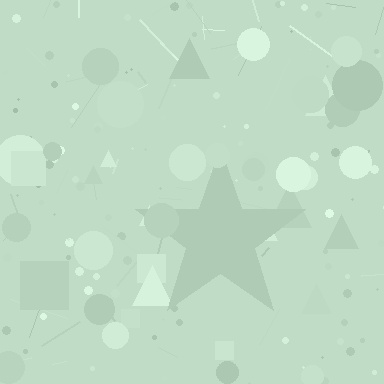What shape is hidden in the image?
A star is hidden in the image.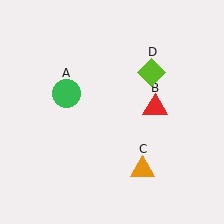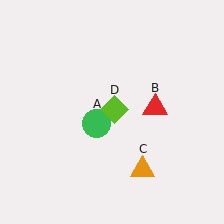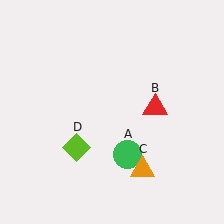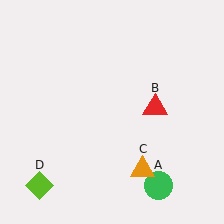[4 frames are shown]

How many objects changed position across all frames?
2 objects changed position: green circle (object A), lime diamond (object D).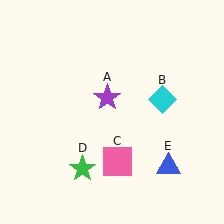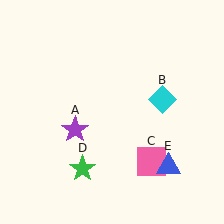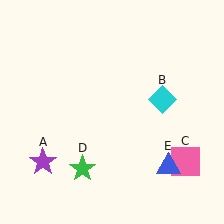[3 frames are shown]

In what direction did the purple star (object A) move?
The purple star (object A) moved down and to the left.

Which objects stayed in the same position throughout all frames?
Cyan diamond (object B) and green star (object D) and blue triangle (object E) remained stationary.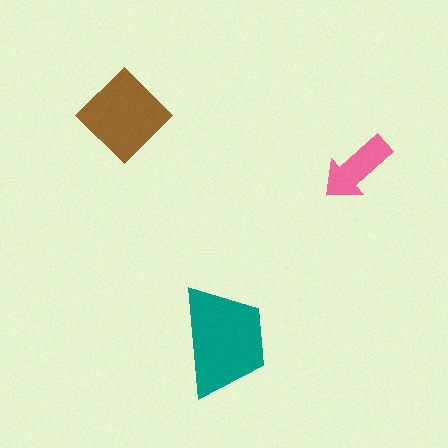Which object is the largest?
The teal trapezoid.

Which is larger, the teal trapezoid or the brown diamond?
The teal trapezoid.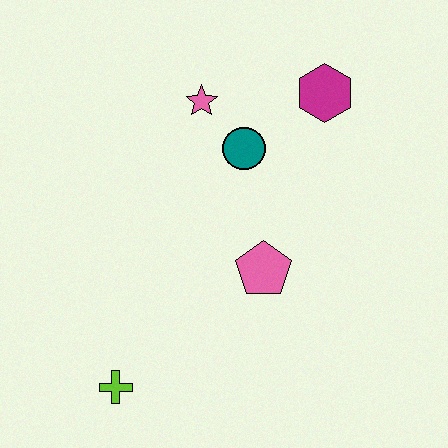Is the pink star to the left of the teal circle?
Yes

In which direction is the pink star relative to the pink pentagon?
The pink star is above the pink pentagon.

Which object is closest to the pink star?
The teal circle is closest to the pink star.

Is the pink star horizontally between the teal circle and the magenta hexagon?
No